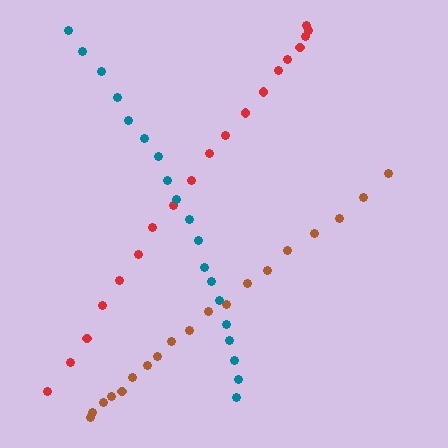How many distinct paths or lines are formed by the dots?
There are 3 distinct paths.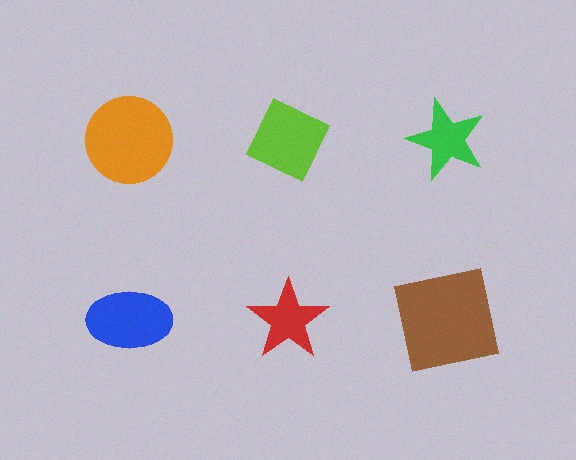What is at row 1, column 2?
A lime diamond.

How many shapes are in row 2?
3 shapes.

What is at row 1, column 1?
An orange circle.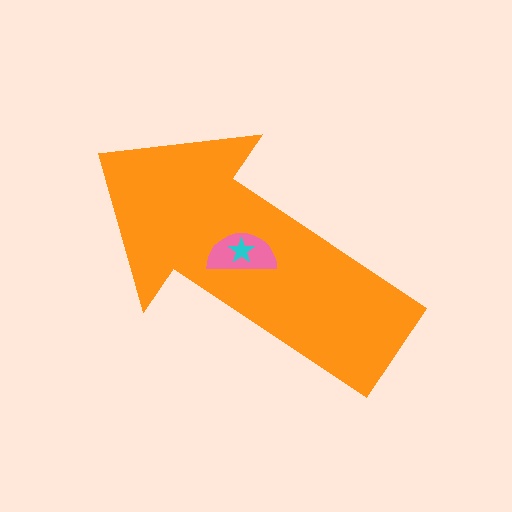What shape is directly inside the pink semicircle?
The cyan star.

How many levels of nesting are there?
3.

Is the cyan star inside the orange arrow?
Yes.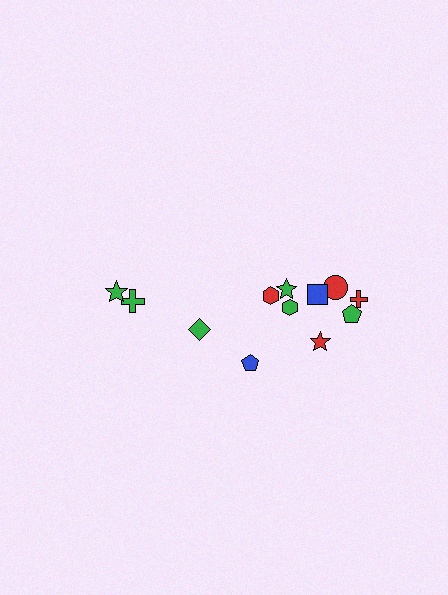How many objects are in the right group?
There are 8 objects.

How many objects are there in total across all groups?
There are 12 objects.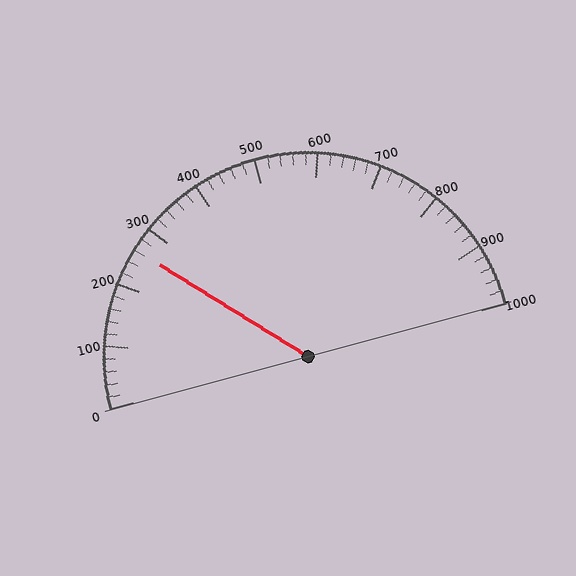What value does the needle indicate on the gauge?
The needle indicates approximately 260.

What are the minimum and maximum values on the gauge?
The gauge ranges from 0 to 1000.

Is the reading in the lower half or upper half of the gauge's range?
The reading is in the lower half of the range (0 to 1000).